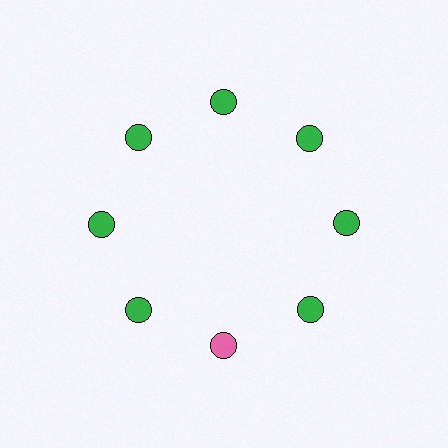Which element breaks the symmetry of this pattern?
The pink circle at roughly the 6 o'clock position breaks the symmetry. All other shapes are green circles.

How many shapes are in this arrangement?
There are 8 shapes arranged in a ring pattern.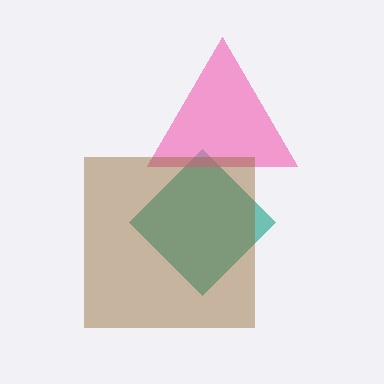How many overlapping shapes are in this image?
There are 3 overlapping shapes in the image.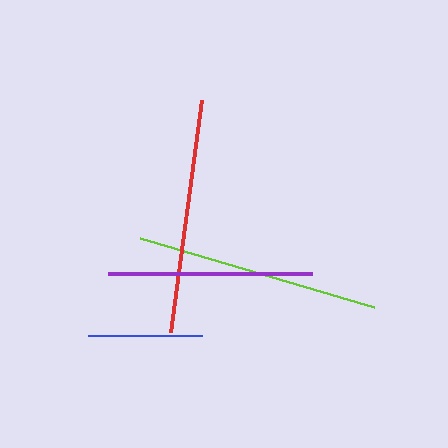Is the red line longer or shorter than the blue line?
The red line is longer than the blue line.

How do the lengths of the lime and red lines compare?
The lime and red lines are approximately the same length.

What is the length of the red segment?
The red segment is approximately 235 pixels long.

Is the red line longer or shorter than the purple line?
The red line is longer than the purple line.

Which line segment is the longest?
The lime line is the longest at approximately 245 pixels.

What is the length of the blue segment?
The blue segment is approximately 114 pixels long.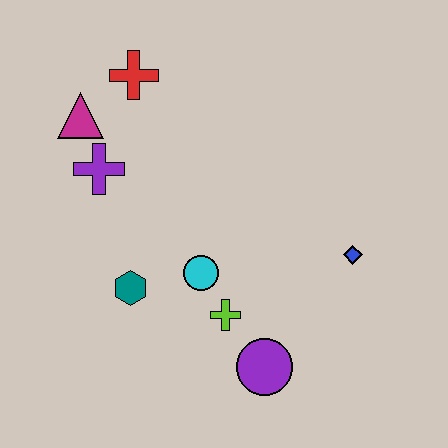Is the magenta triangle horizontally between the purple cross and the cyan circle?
No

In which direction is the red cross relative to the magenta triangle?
The red cross is to the right of the magenta triangle.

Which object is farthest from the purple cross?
The blue diamond is farthest from the purple cross.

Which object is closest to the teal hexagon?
The cyan circle is closest to the teal hexagon.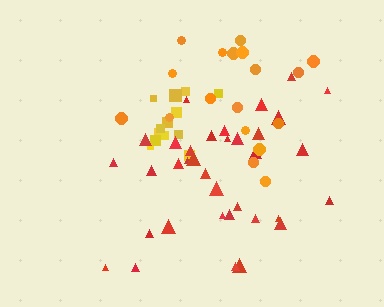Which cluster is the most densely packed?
Yellow.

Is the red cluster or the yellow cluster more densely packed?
Yellow.